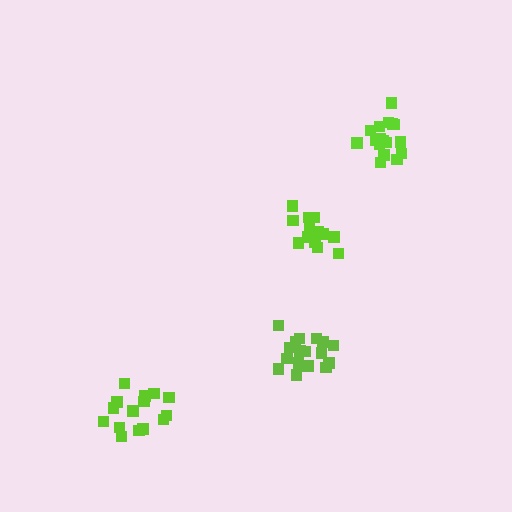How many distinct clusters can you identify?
There are 4 distinct clusters.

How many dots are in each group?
Group 1: 13 dots, Group 2: 18 dots, Group 3: 17 dots, Group 4: 16 dots (64 total).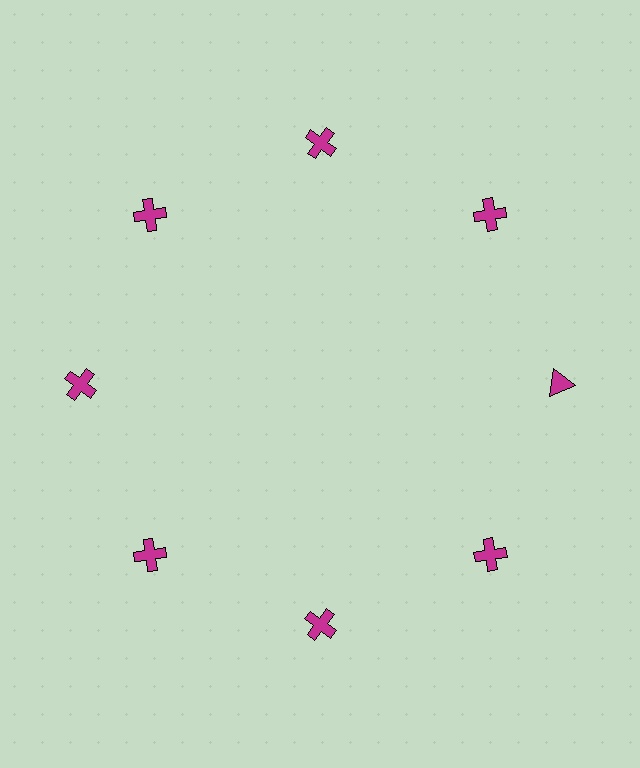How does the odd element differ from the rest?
It has a different shape: triangle instead of cross.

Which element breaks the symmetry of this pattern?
The magenta triangle at roughly the 3 o'clock position breaks the symmetry. All other shapes are magenta crosses.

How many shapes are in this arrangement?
There are 8 shapes arranged in a ring pattern.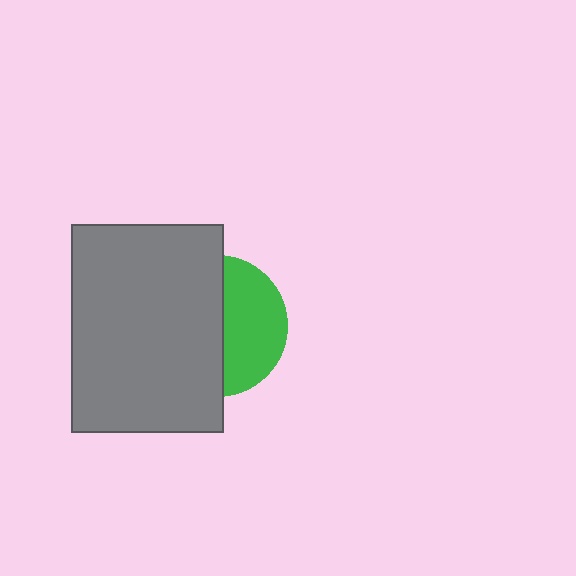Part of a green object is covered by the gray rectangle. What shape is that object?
It is a circle.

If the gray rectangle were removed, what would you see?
You would see the complete green circle.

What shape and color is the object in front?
The object in front is a gray rectangle.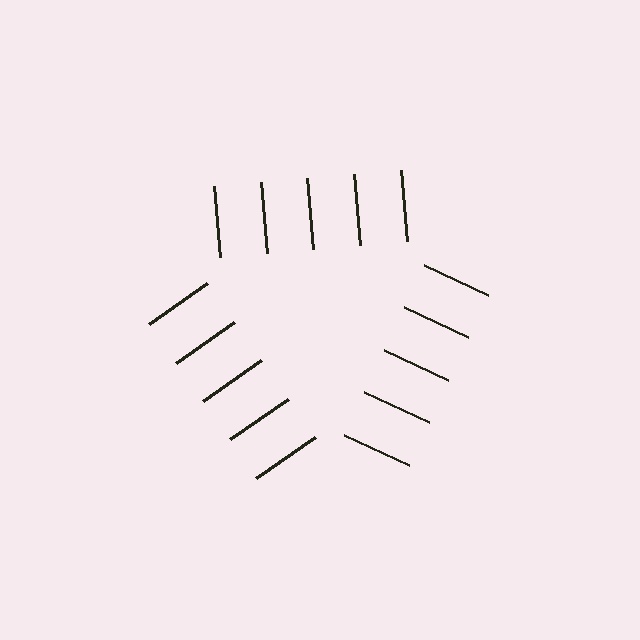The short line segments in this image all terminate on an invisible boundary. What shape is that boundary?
An illusory triangle — the line segments terminate on its edges but no continuous stroke is drawn.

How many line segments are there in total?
15 — 5 along each of the 3 edges.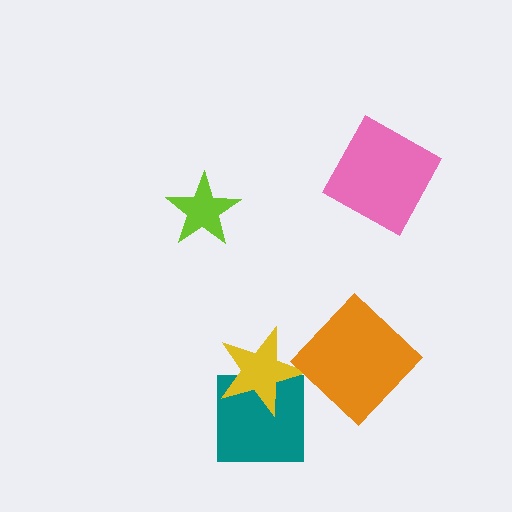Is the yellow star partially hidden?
No, no other shape covers it.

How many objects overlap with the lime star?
0 objects overlap with the lime star.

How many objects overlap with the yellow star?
1 object overlaps with the yellow star.